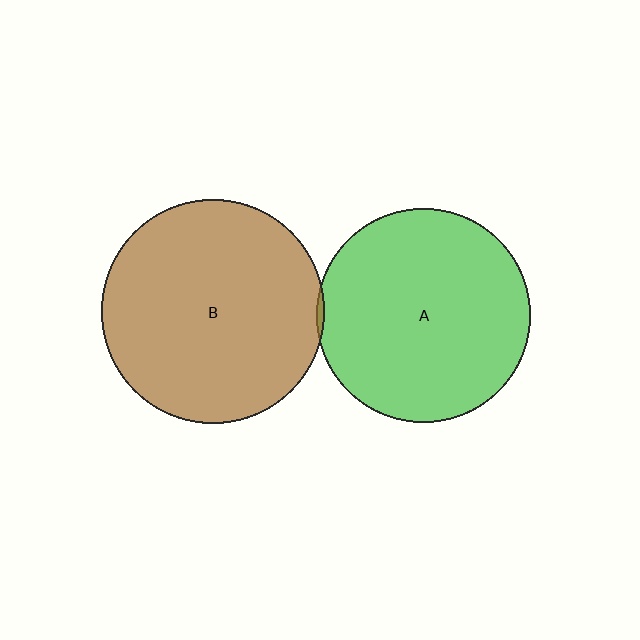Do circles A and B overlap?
Yes.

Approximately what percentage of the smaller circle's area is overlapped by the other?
Approximately 5%.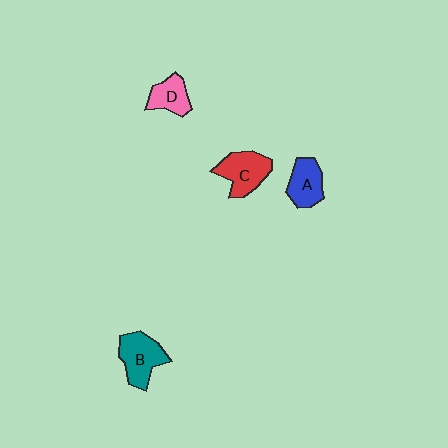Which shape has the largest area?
Shape B (teal).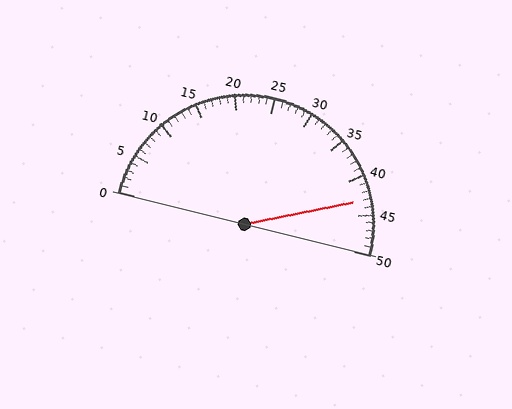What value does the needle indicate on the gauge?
The needle indicates approximately 43.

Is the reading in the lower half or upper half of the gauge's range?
The reading is in the upper half of the range (0 to 50).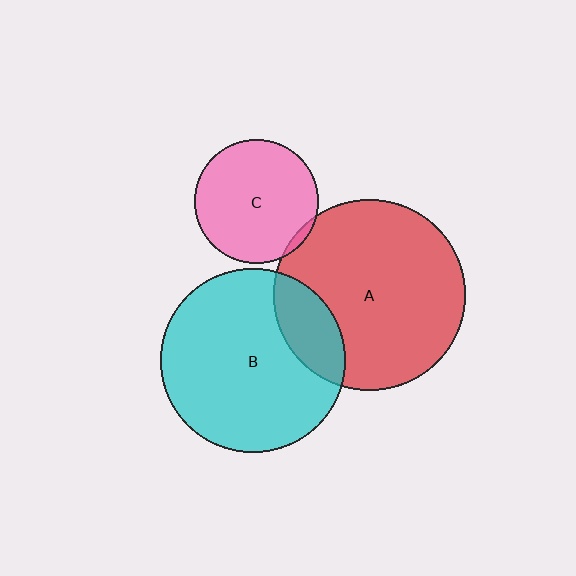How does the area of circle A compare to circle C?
Approximately 2.4 times.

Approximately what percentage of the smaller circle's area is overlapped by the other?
Approximately 20%.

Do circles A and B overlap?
Yes.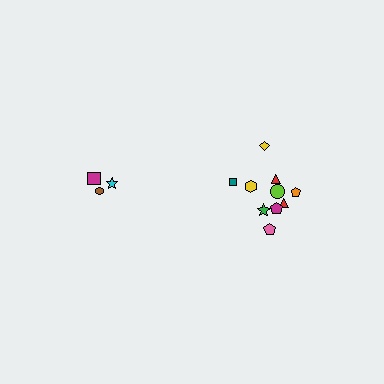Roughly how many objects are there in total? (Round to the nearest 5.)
Roughly 15 objects in total.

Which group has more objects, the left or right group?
The right group.